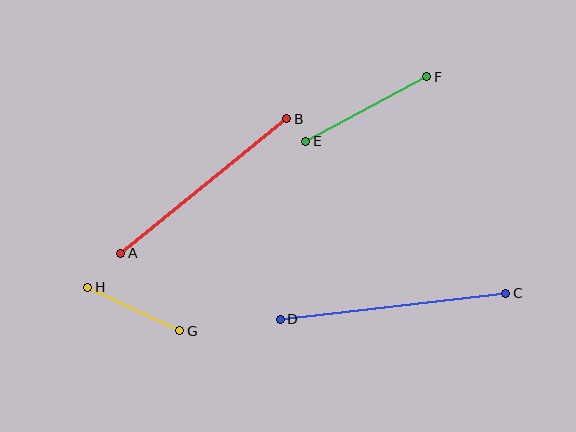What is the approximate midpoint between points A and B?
The midpoint is at approximately (204, 186) pixels.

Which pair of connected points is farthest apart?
Points C and D are farthest apart.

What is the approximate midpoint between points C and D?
The midpoint is at approximately (393, 306) pixels.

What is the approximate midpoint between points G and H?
The midpoint is at approximately (134, 309) pixels.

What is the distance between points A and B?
The distance is approximately 214 pixels.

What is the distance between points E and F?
The distance is approximately 137 pixels.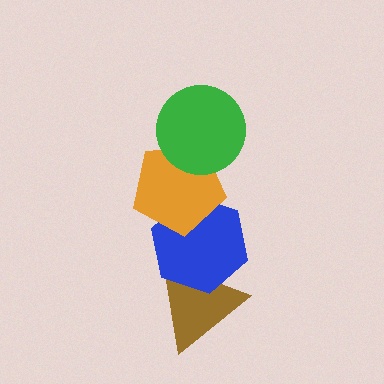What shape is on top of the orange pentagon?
The green circle is on top of the orange pentagon.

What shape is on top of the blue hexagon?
The orange pentagon is on top of the blue hexagon.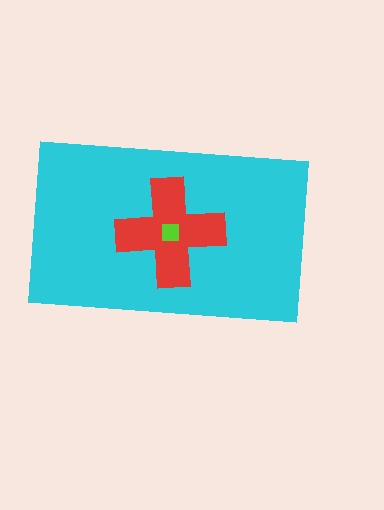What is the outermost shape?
The cyan rectangle.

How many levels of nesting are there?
3.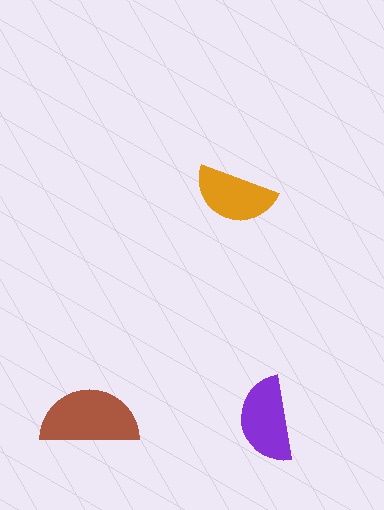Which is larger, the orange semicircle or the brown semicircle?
The brown one.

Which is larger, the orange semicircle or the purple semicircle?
The purple one.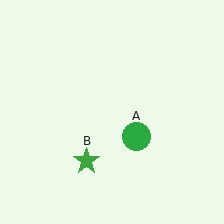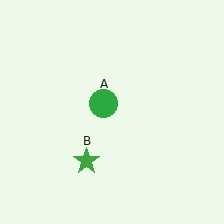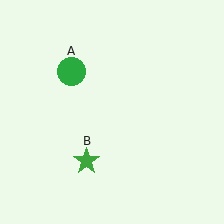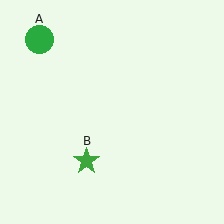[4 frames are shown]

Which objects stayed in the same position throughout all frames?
Green star (object B) remained stationary.